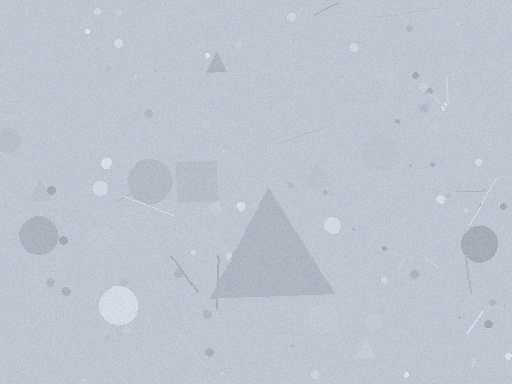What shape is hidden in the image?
A triangle is hidden in the image.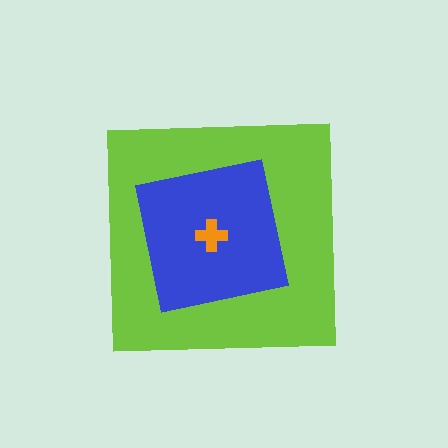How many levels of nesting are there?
3.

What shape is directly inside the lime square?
The blue square.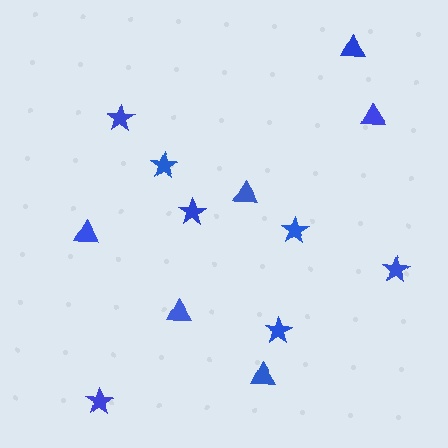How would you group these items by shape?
There are 2 groups: one group of triangles (6) and one group of stars (7).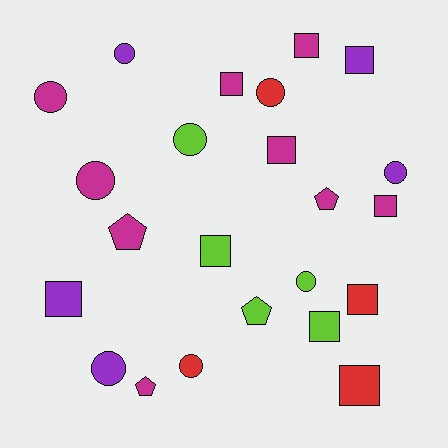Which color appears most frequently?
Magenta, with 9 objects.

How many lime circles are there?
There are 2 lime circles.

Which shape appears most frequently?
Square, with 10 objects.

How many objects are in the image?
There are 23 objects.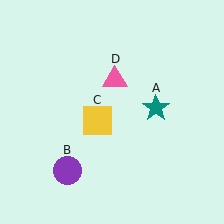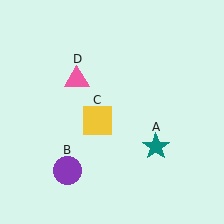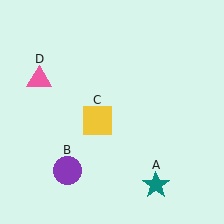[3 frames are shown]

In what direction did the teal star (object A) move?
The teal star (object A) moved down.